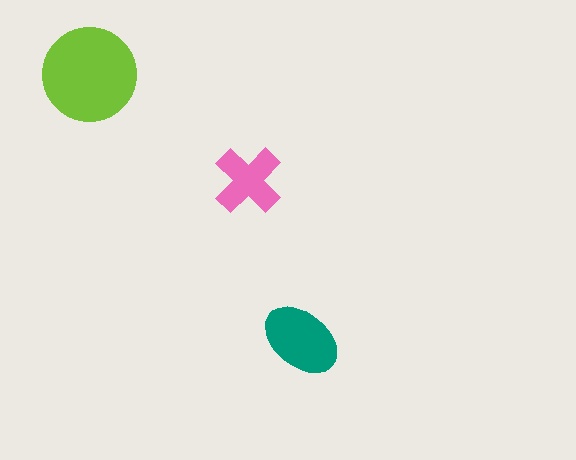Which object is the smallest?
The pink cross.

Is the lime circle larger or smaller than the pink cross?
Larger.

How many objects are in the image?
There are 3 objects in the image.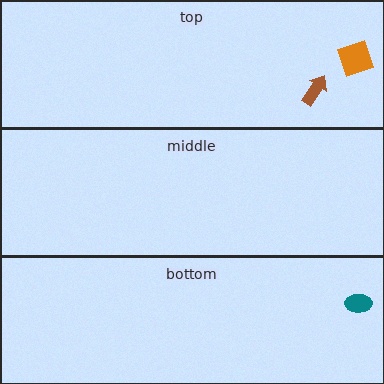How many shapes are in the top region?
2.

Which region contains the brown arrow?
The top region.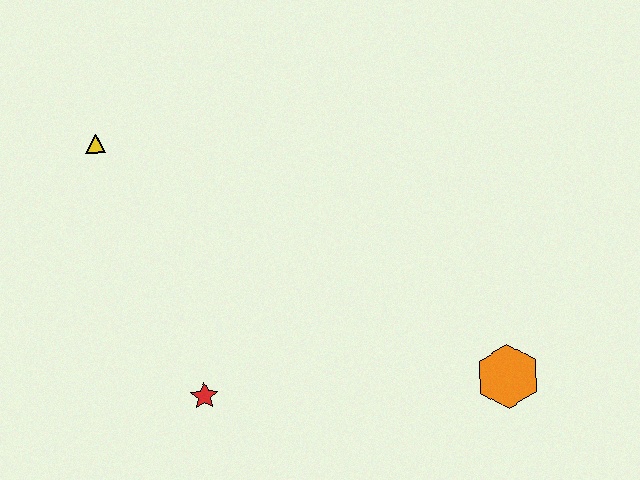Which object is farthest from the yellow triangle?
The orange hexagon is farthest from the yellow triangle.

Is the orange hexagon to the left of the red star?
No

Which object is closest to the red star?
The yellow triangle is closest to the red star.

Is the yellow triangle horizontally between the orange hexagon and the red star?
No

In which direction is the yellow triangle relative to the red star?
The yellow triangle is above the red star.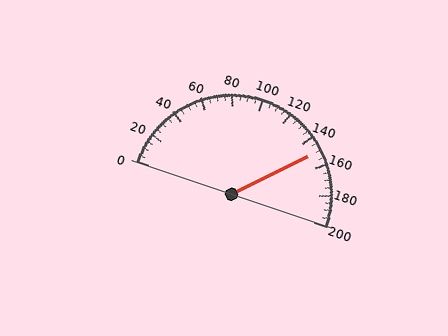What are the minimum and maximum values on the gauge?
The gauge ranges from 0 to 200.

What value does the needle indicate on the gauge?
The needle indicates approximately 150.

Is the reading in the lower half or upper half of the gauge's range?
The reading is in the upper half of the range (0 to 200).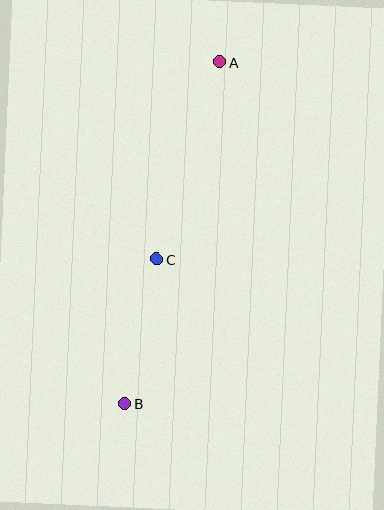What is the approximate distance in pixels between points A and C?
The distance between A and C is approximately 208 pixels.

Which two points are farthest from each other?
Points A and B are farthest from each other.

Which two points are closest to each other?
Points B and C are closest to each other.